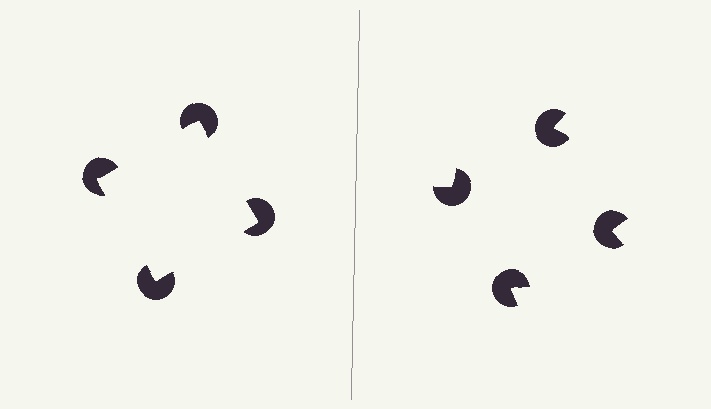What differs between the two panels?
The pac-man discs are positioned identically on both sides; only the wedge orientations differ. On the left they align to a square; on the right they are misaligned.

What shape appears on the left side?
An illusory square.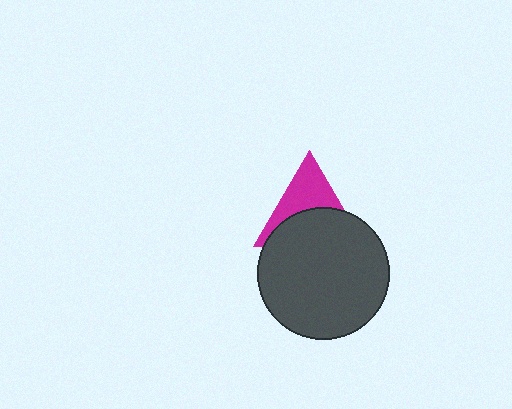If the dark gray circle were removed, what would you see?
You would see the complete magenta triangle.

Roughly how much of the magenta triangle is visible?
About half of it is visible (roughly 46%).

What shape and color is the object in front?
The object in front is a dark gray circle.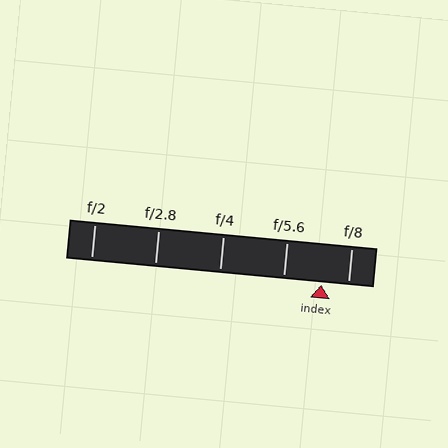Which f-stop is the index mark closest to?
The index mark is closest to f/8.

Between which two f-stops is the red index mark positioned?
The index mark is between f/5.6 and f/8.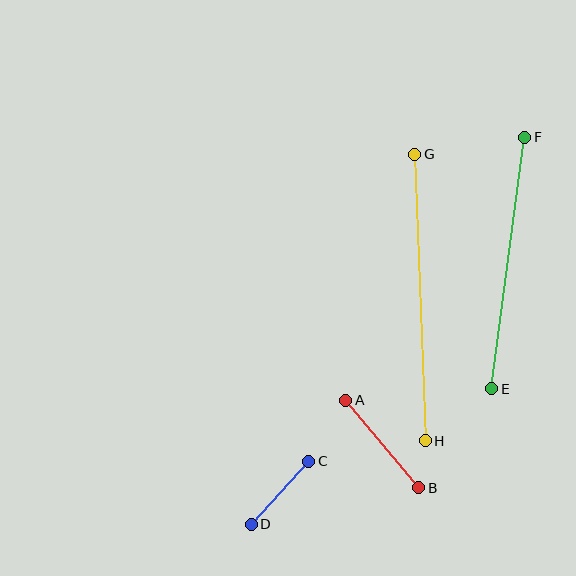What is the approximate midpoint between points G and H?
The midpoint is at approximately (420, 298) pixels.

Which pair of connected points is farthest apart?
Points G and H are farthest apart.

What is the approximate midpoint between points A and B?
The midpoint is at approximately (382, 444) pixels.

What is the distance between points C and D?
The distance is approximately 85 pixels.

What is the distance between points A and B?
The distance is approximately 114 pixels.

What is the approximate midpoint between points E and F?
The midpoint is at approximately (508, 263) pixels.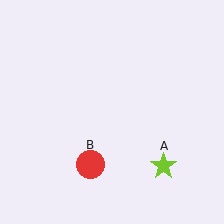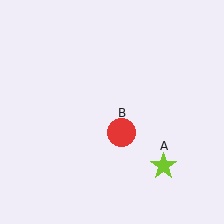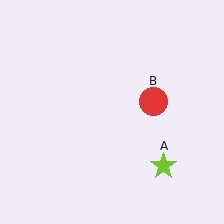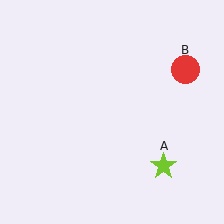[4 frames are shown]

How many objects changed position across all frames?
1 object changed position: red circle (object B).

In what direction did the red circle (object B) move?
The red circle (object B) moved up and to the right.